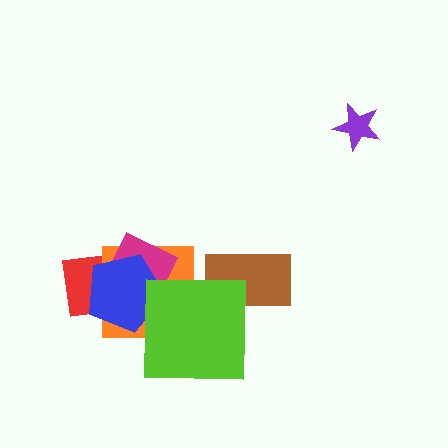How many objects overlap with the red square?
2 objects overlap with the red square.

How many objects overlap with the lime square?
3 objects overlap with the lime square.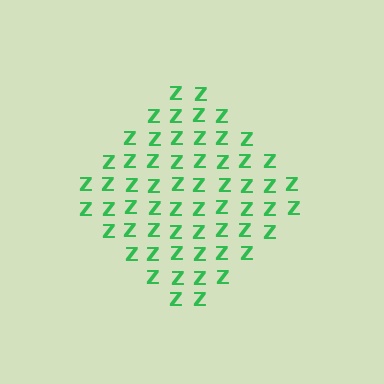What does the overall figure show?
The overall figure shows a diamond.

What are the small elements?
The small elements are letter Z's.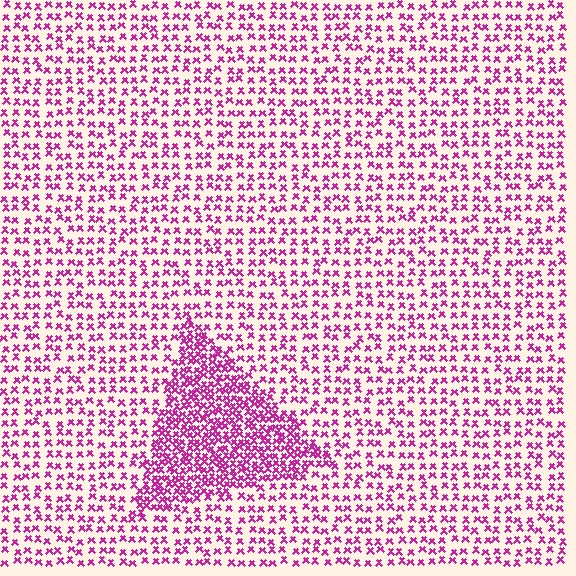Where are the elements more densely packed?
The elements are more densely packed inside the triangle boundary.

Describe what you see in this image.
The image contains small magenta elements arranged at two different densities. A triangle-shaped region is visible where the elements are more densely packed than the surrounding area.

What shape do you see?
I see a triangle.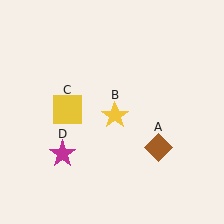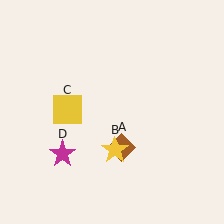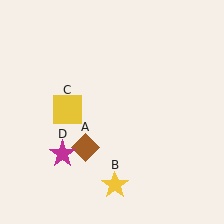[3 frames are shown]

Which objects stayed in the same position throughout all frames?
Yellow square (object C) and magenta star (object D) remained stationary.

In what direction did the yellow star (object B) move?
The yellow star (object B) moved down.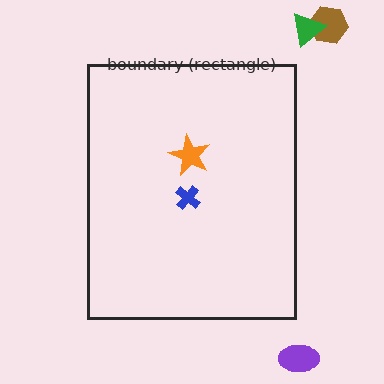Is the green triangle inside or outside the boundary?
Outside.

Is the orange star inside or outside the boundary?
Inside.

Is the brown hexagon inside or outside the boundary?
Outside.